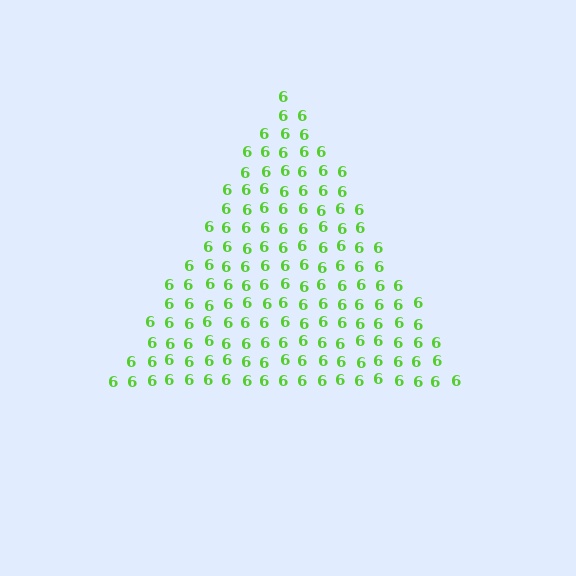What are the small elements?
The small elements are digit 6's.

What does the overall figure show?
The overall figure shows a triangle.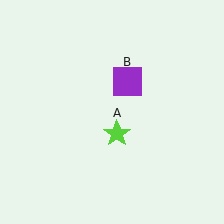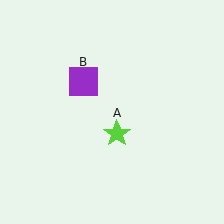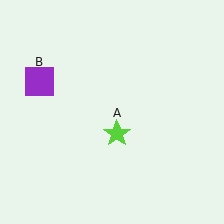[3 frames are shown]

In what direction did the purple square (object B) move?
The purple square (object B) moved left.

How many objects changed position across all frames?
1 object changed position: purple square (object B).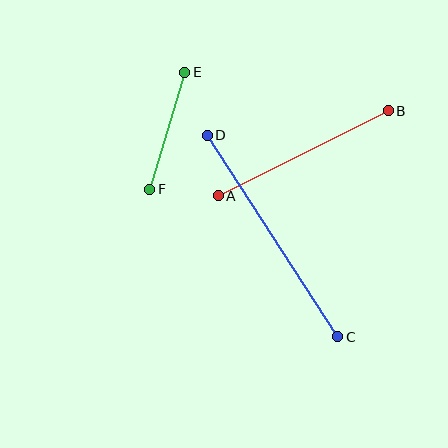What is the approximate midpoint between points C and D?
The midpoint is at approximately (272, 236) pixels.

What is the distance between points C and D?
The distance is approximately 240 pixels.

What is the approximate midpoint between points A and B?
The midpoint is at approximately (303, 153) pixels.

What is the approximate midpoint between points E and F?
The midpoint is at approximately (167, 131) pixels.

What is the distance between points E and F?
The distance is approximately 122 pixels.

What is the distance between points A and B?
The distance is approximately 190 pixels.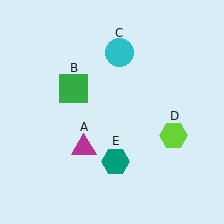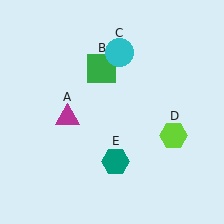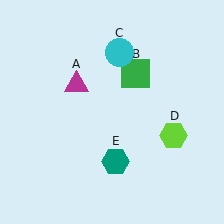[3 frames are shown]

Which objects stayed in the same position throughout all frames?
Cyan circle (object C) and lime hexagon (object D) and teal hexagon (object E) remained stationary.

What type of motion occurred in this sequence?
The magenta triangle (object A), green square (object B) rotated clockwise around the center of the scene.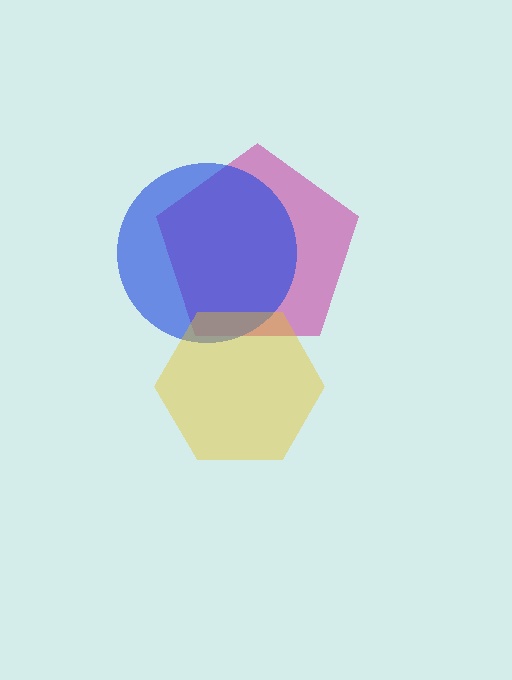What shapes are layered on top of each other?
The layered shapes are: a magenta pentagon, a blue circle, a yellow hexagon.